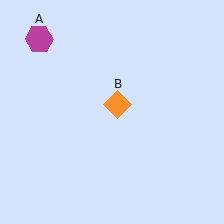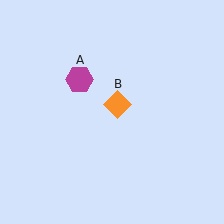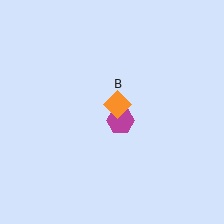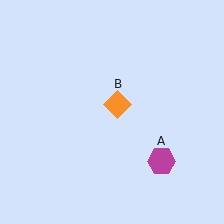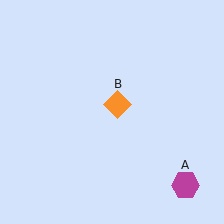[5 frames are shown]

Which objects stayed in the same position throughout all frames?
Orange diamond (object B) remained stationary.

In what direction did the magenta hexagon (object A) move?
The magenta hexagon (object A) moved down and to the right.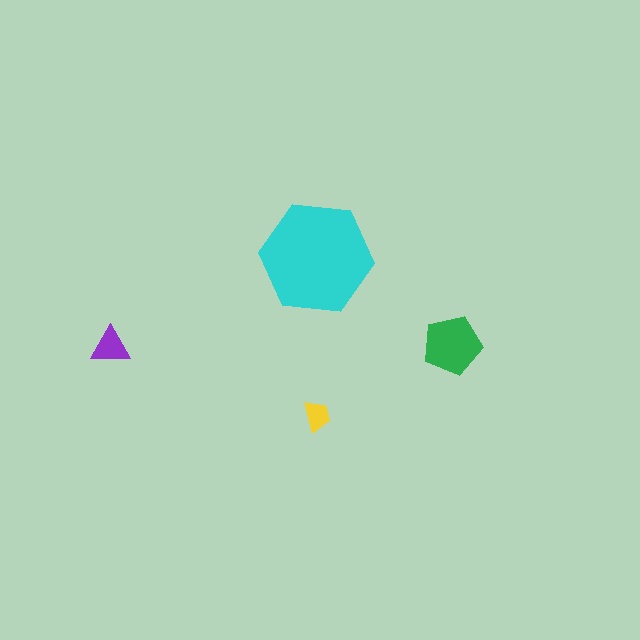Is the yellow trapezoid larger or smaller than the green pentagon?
Smaller.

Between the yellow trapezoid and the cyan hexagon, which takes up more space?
The cyan hexagon.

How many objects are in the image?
There are 4 objects in the image.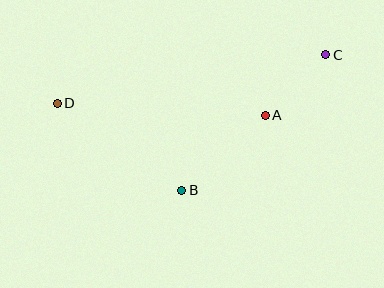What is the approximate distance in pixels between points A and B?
The distance between A and B is approximately 112 pixels.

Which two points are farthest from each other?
Points C and D are farthest from each other.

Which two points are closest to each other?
Points A and C are closest to each other.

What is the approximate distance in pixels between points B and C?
The distance between B and C is approximately 198 pixels.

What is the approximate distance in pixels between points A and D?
The distance between A and D is approximately 208 pixels.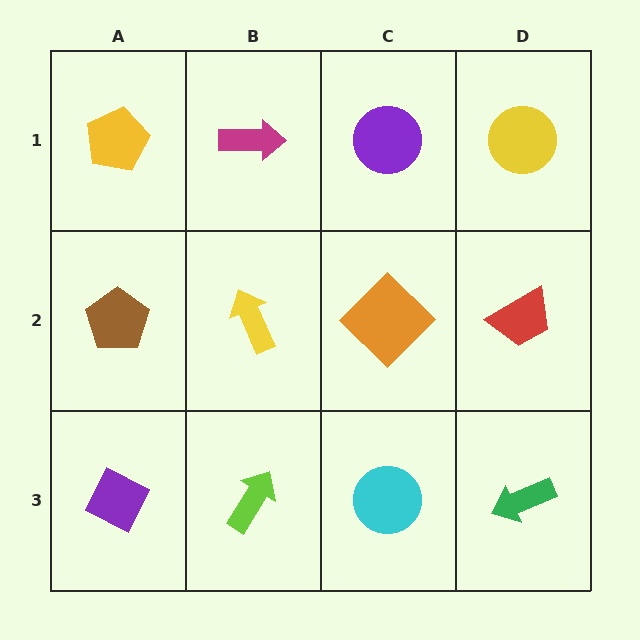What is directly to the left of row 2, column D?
An orange diamond.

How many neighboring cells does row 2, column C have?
4.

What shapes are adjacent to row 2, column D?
A yellow circle (row 1, column D), a green arrow (row 3, column D), an orange diamond (row 2, column C).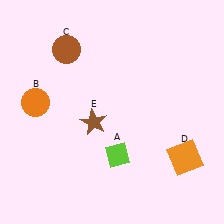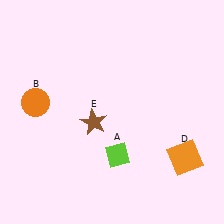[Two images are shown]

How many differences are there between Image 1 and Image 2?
There is 1 difference between the two images.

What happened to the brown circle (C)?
The brown circle (C) was removed in Image 2. It was in the top-left area of Image 1.